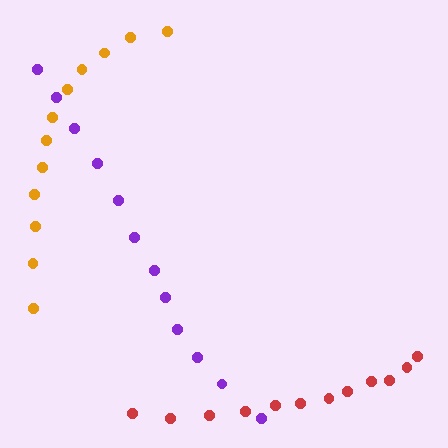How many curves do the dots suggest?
There are 3 distinct paths.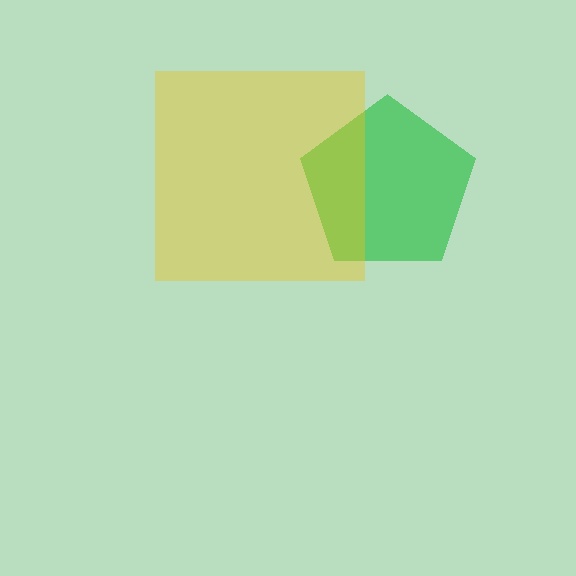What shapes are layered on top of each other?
The layered shapes are: a green pentagon, a yellow square.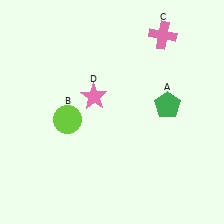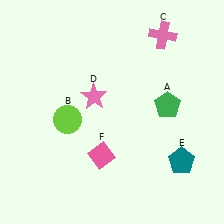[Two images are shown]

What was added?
A teal pentagon (E), a pink diamond (F) were added in Image 2.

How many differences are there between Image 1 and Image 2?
There are 2 differences between the two images.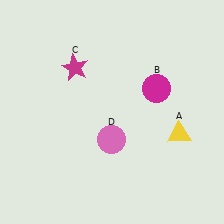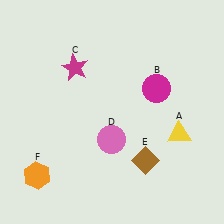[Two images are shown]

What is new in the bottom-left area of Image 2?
An orange hexagon (F) was added in the bottom-left area of Image 2.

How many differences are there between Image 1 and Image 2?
There are 2 differences between the two images.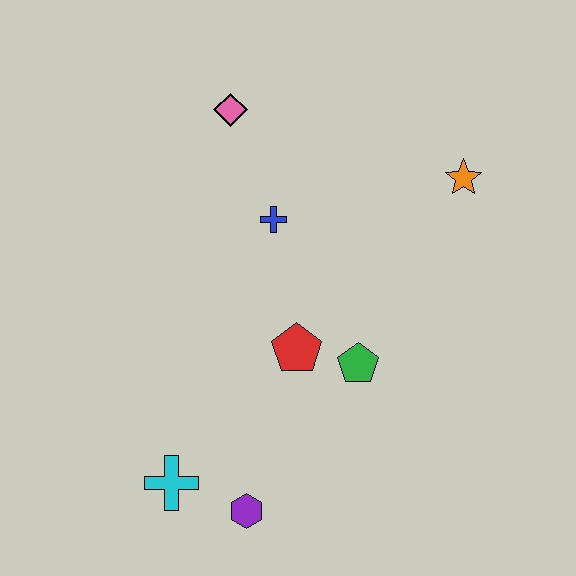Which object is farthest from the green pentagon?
The pink diamond is farthest from the green pentagon.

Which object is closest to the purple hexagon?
The cyan cross is closest to the purple hexagon.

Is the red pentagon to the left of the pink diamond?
No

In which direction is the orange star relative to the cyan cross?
The orange star is above the cyan cross.